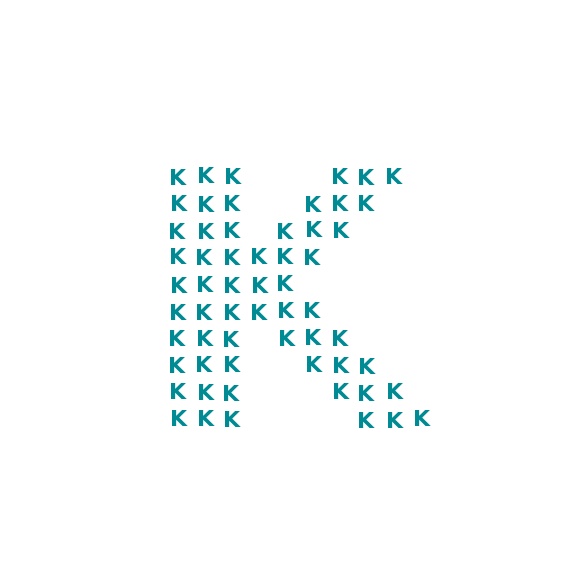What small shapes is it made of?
It is made of small letter K's.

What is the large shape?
The large shape is the letter K.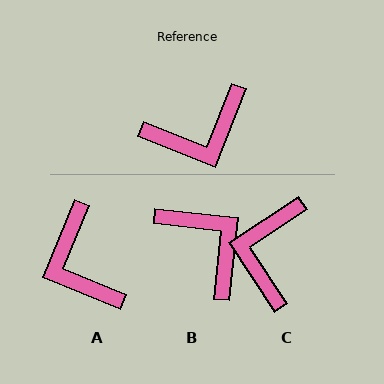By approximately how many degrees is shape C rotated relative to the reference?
Approximately 125 degrees clockwise.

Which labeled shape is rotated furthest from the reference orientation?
C, about 125 degrees away.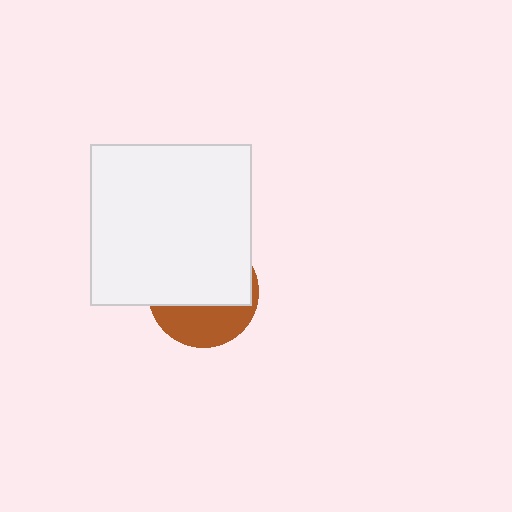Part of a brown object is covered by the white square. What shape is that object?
It is a circle.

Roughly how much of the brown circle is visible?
A small part of it is visible (roughly 37%).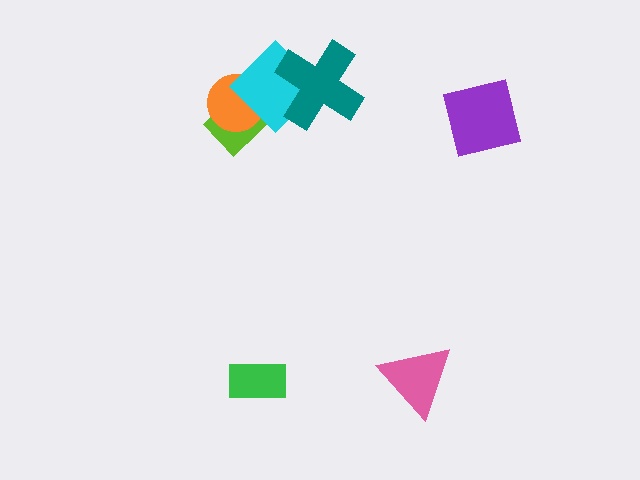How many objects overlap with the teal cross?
1 object overlaps with the teal cross.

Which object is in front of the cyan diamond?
The teal cross is in front of the cyan diamond.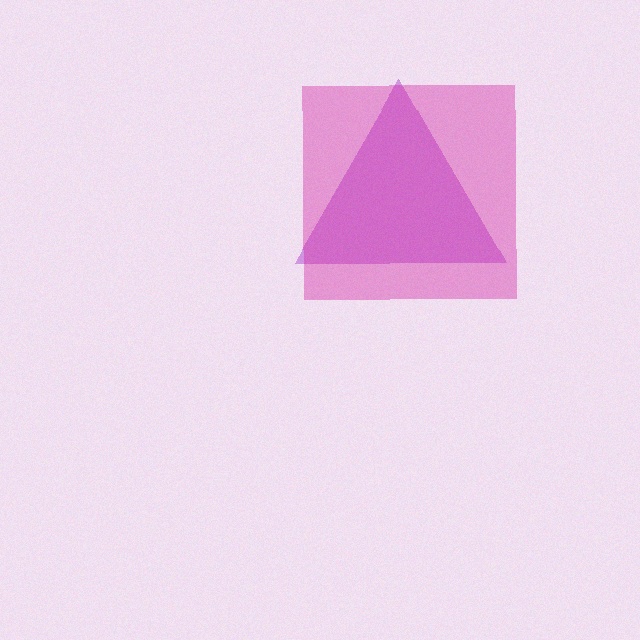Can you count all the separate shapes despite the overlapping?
Yes, there are 2 separate shapes.